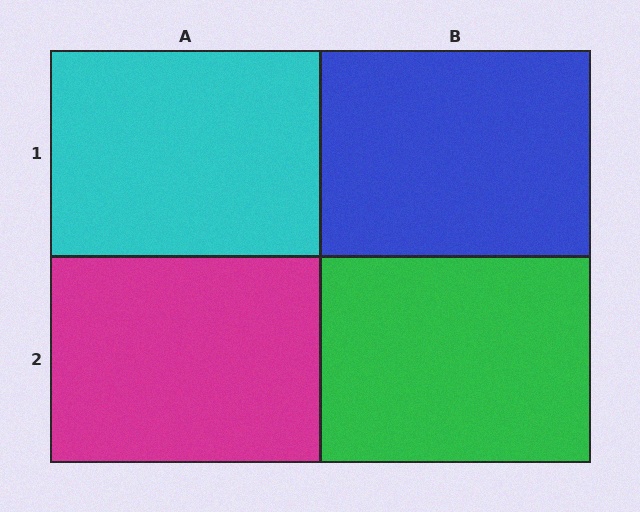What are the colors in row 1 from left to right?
Cyan, blue.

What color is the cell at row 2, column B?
Green.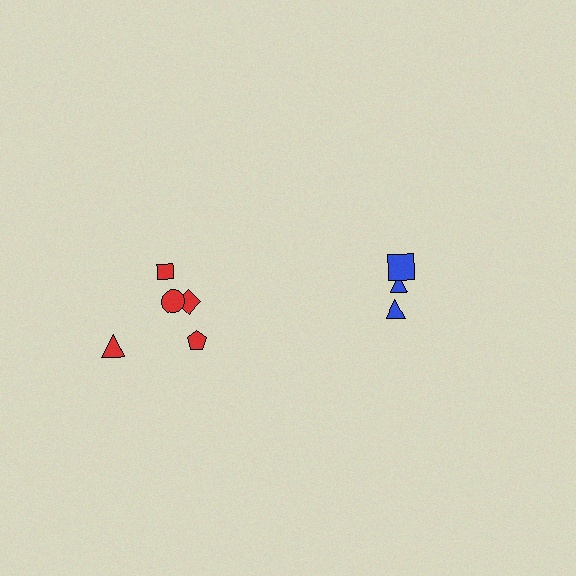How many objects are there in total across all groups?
There are 8 objects.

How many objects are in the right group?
There are 3 objects.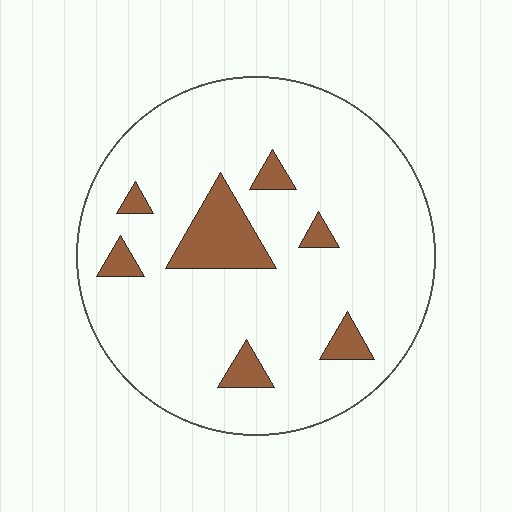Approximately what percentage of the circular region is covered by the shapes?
Approximately 10%.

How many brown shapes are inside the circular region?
7.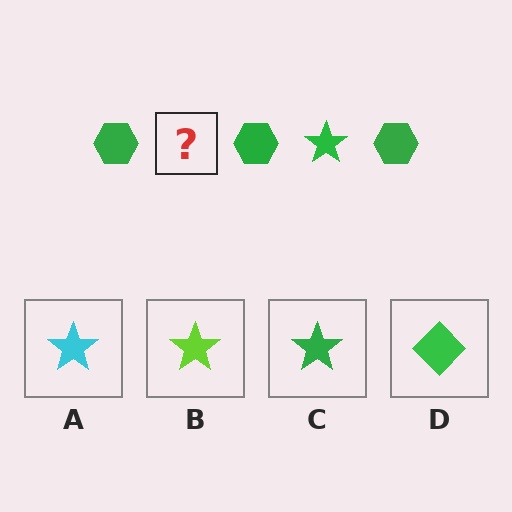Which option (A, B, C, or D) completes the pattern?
C.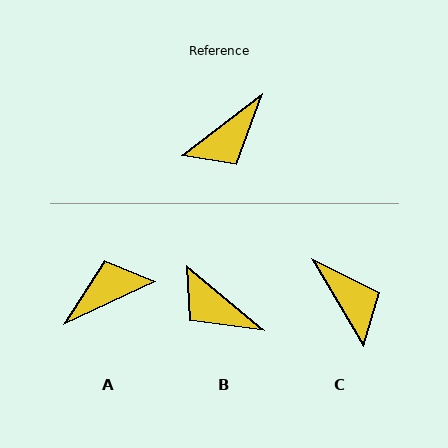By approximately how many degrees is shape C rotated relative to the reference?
Approximately 83 degrees counter-clockwise.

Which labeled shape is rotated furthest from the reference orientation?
A, about 167 degrees away.